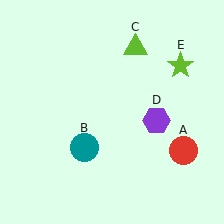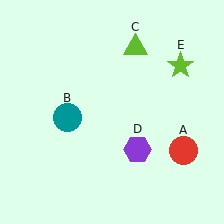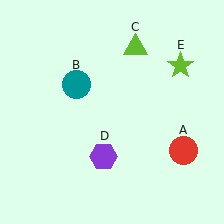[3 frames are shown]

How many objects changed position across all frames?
2 objects changed position: teal circle (object B), purple hexagon (object D).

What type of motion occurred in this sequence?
The teal circle (object B), purple hexagon (object D) rotated clockwise around the center of the scene.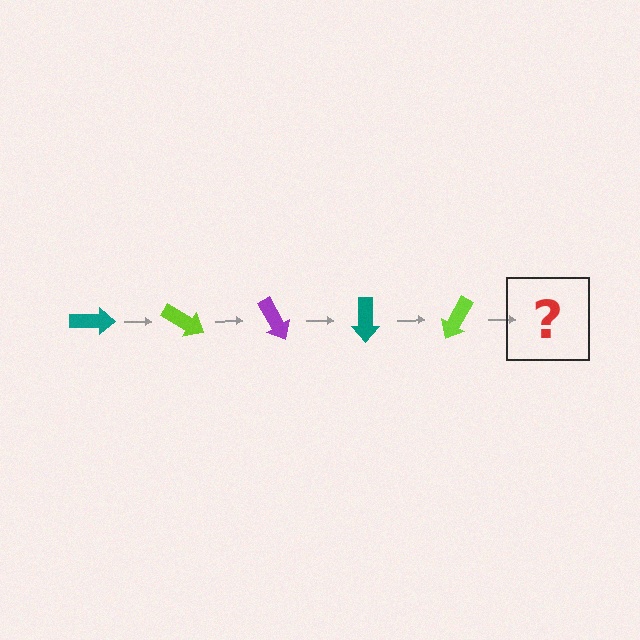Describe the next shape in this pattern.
It should be a purple arrow, rotated 150 degrees from the start.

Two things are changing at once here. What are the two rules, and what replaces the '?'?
The two rules are that it rotates 30 degrees each step and the color cycles through teal, lime, and purple. The '?' should be a purple arrow, rotated 150 degrees from the start.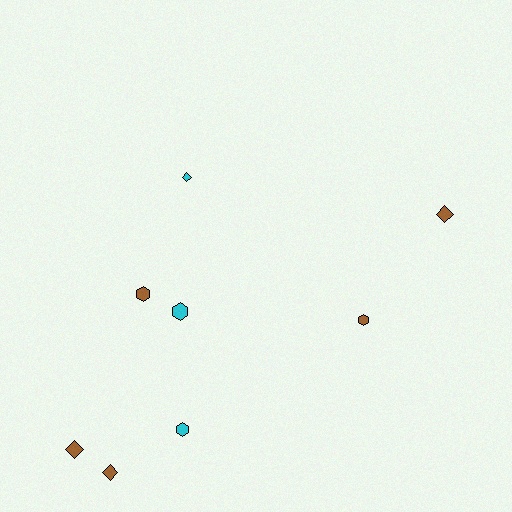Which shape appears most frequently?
Diamond, with 4 objects.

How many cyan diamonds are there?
There is 1 cyan diamond.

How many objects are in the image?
There are 8 objects.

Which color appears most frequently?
Brown, with 5 objects.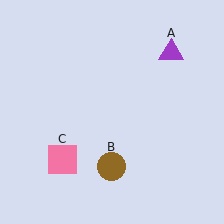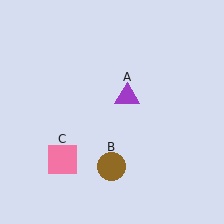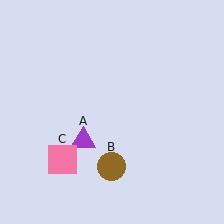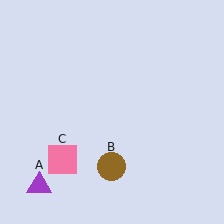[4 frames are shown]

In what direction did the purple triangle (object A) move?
The purple triangle (object A) moved down and to the left.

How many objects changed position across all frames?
1 object changed position: purple triangle (object A).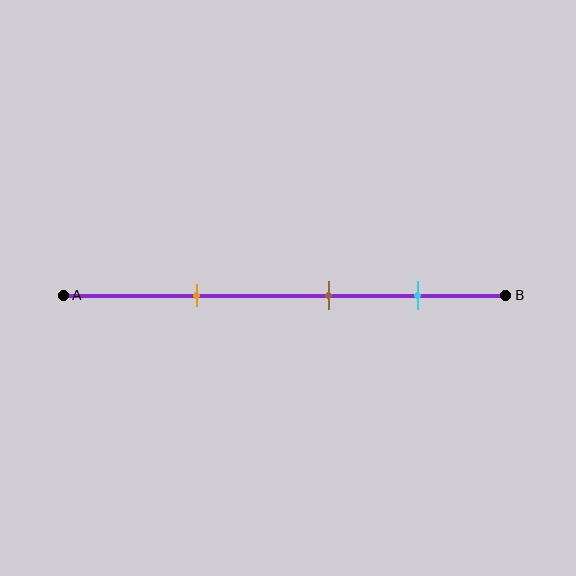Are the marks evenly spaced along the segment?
Yes, the marks are approximately evenly spaced.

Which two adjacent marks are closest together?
The brown and cyan marks are the closest adjacent pair.